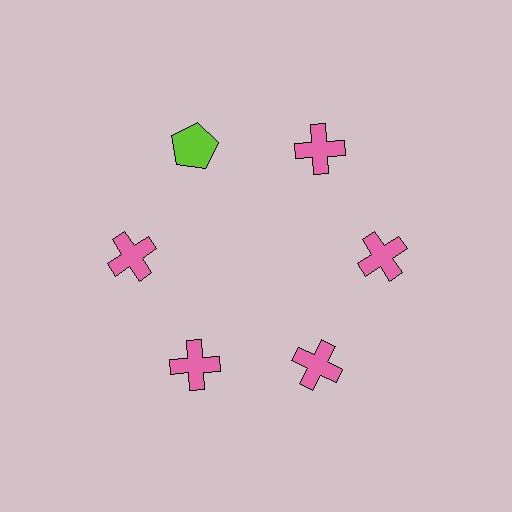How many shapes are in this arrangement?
There are 6 shapes arranged in a ring pattern.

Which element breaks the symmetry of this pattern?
The lime pentagon at roughly the 11 o'clock position breaks the symmetry. All other shapes are pink crosses.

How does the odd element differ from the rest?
It differs in both color (lime instead of pink) and shape (pentagon instead of cross).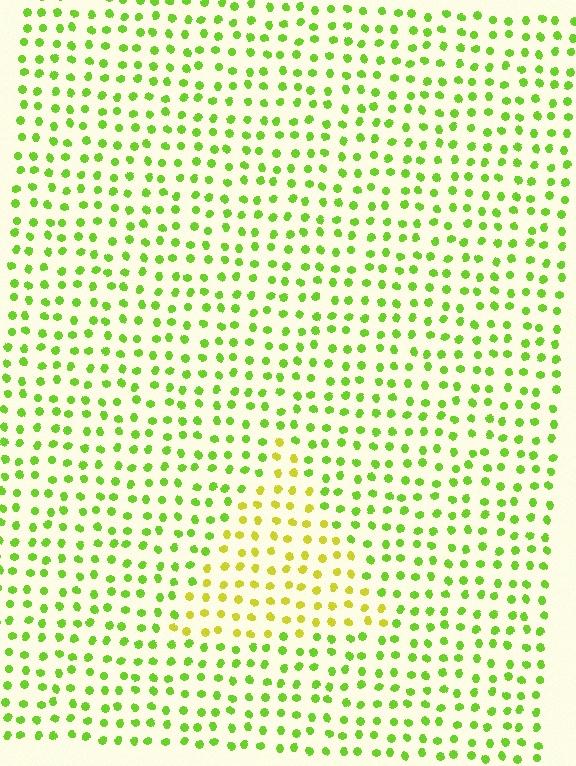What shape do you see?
I see a triangle.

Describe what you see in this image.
The image is filled with small lime elements in a uniform arrangement. A triangle-shaped region is visible where the elements are tinted to a slightly different hue, forming a subtle color boundary.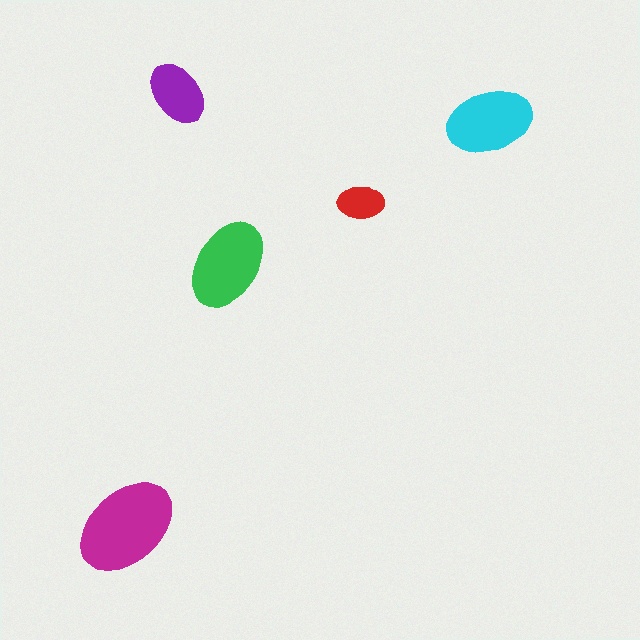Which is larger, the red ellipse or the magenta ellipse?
The magenta one.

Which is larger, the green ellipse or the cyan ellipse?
The green one.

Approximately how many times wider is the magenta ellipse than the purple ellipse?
About 1.5 times wider.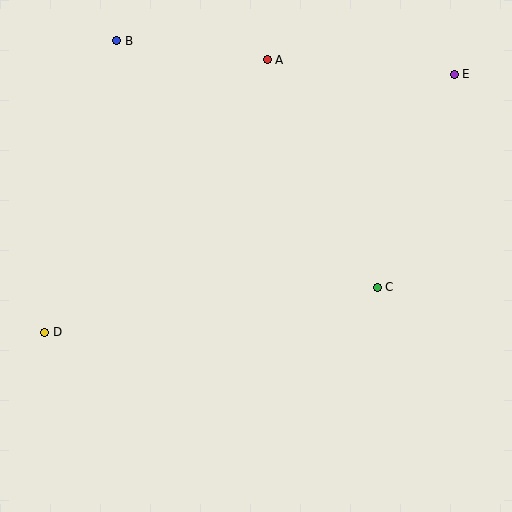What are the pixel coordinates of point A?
Point A is at (267, 60).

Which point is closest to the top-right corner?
Point E is closest to the top-right corner.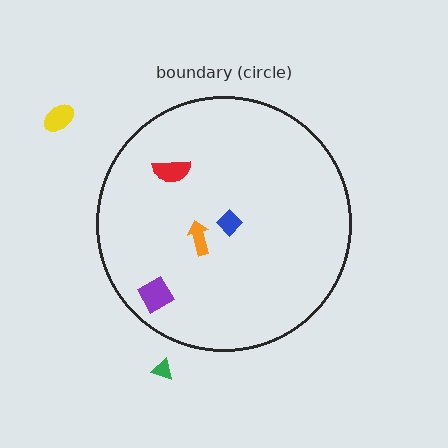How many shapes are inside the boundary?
4 inside, 2 outside.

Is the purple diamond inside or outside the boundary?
Inside.